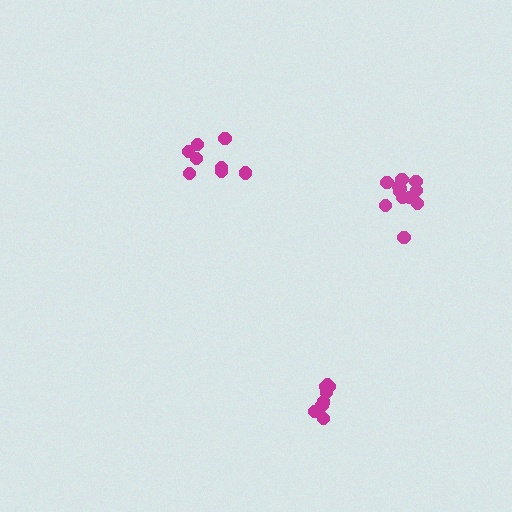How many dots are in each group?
Group 1: 12 dots, Group 2: 8 dots, Group 3: 8 dots (28 total).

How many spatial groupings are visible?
There are 3 spatial groupings.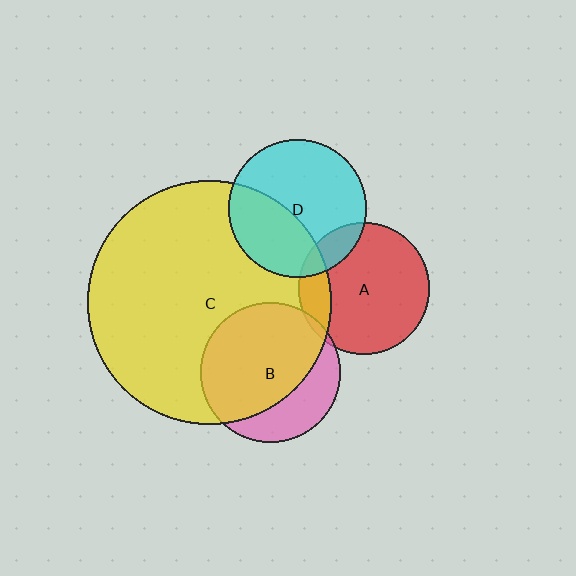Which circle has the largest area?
Circle C (yellow).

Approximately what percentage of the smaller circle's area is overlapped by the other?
Approximately 5%.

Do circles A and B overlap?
Yes.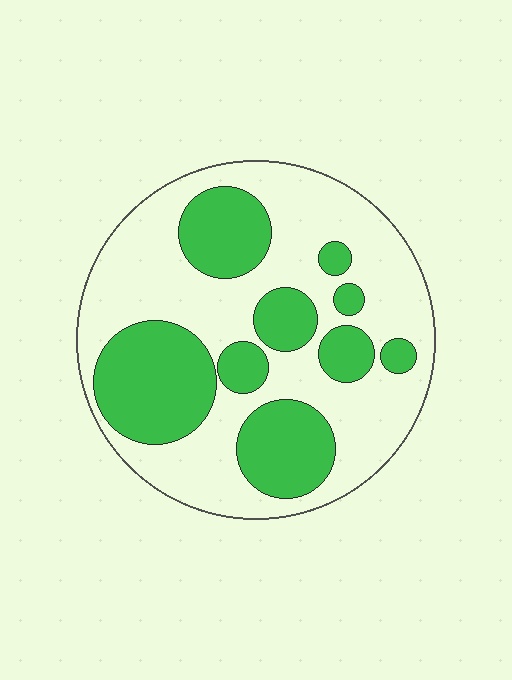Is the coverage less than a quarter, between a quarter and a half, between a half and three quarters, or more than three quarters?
Between a quarter and a half.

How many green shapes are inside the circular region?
9.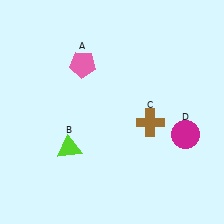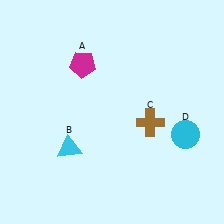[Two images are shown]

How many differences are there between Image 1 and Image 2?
There are 3 differences between the two images.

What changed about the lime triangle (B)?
In Image 1, B is lime. In Image 2, it changed to cyan.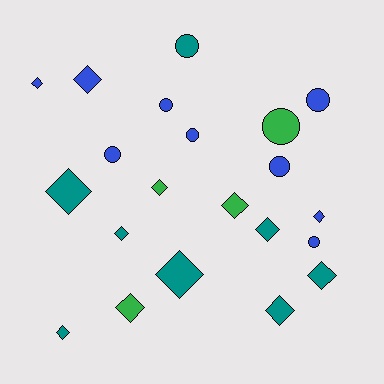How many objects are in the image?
There are 21 objects.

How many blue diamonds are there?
There are 3 blue diamonds.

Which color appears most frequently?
Blue, with 9 objects.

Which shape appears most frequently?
Diamond, with 13 objects.